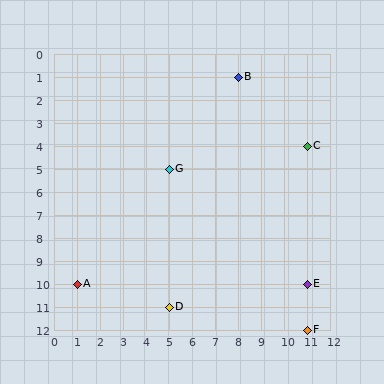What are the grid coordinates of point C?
Point C is at grid coordinates (11, 4).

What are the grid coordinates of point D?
Point D is at grid coordinates (5, 11).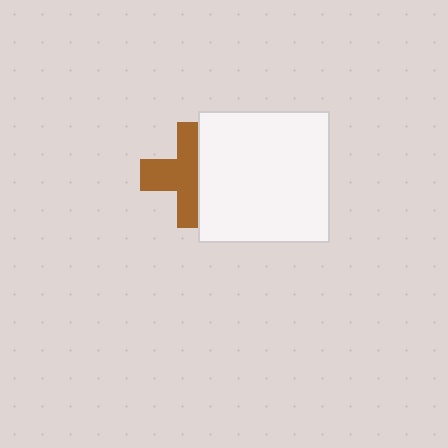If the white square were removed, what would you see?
You would see the complete brown cross.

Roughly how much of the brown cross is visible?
About half of it is visible (roughly 58%).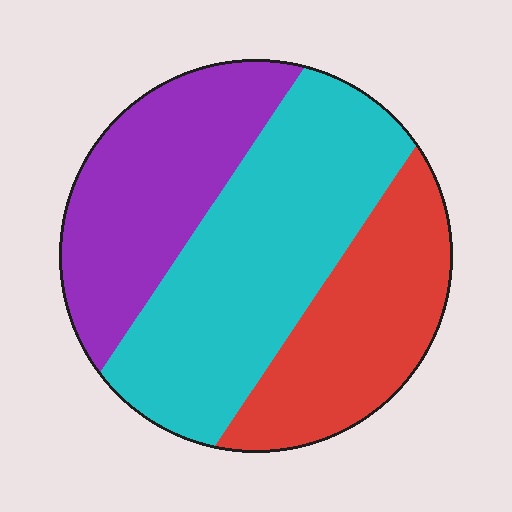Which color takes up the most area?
Cyan, at roughly 45%.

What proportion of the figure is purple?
Purple covers around 30% of the figure.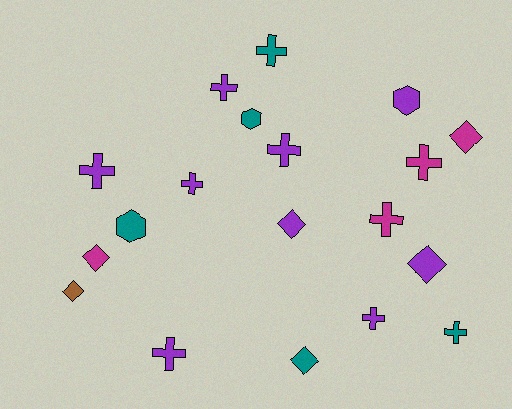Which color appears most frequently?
Purple, with 9 objects.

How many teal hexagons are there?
There are 2 teal hexagons.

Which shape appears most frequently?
Cross, with 10 objects.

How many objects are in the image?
There are 19 objects.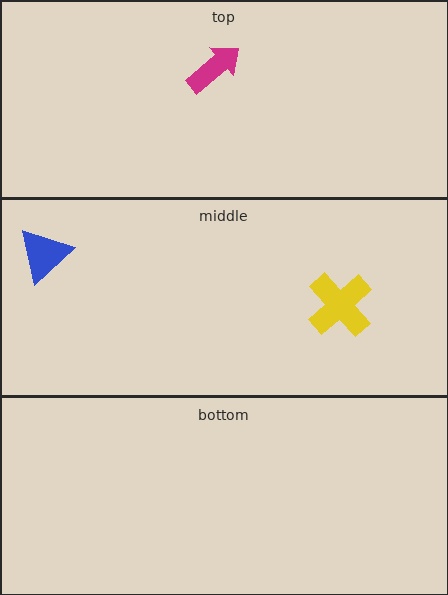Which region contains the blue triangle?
The middle region.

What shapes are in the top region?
The magenta arrow.